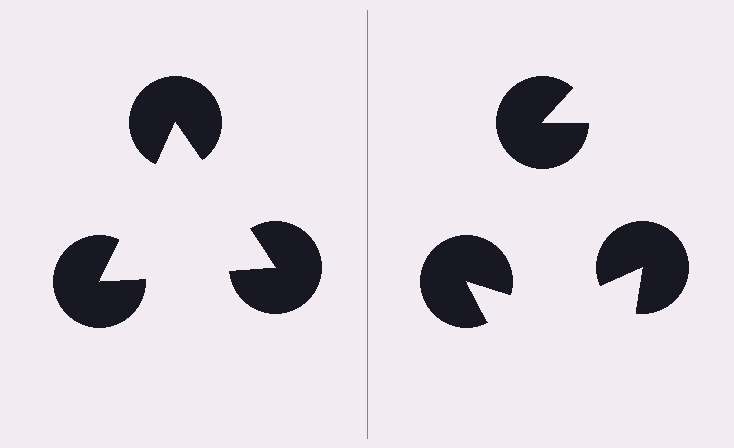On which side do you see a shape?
An illusory triangle appears on the left side. On the right side the wedge cuts are rotated, so no coherent shape forms.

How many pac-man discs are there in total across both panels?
6 — 3 on each side.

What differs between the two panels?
The pac-man discs are positioned identically on both sides; only the wedge orientations differ. On the left they align to a triangle; on the right they are misaligned.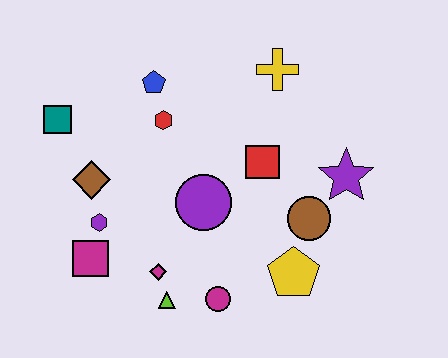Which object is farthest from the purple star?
The teal square is farthest from the purple star.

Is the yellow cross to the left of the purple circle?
No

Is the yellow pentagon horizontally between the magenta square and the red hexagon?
No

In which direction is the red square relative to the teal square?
The red square is to the right of the teal square.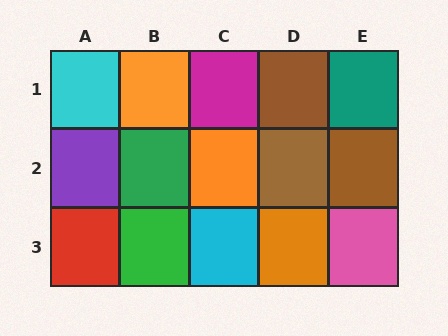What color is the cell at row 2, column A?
Purple.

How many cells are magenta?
1 cell is magenta.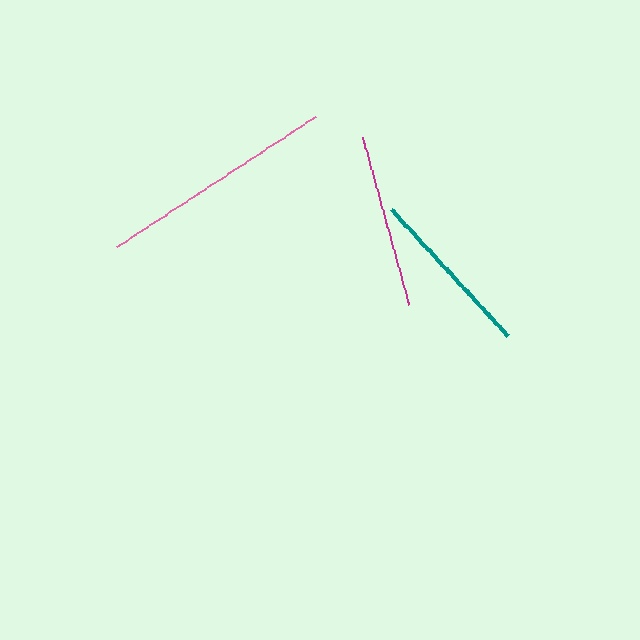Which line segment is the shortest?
The teal line is the shortest at approximately 172 pixels.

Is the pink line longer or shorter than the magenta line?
The pink line is longer than the magenta line.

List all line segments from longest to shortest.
From longest to shortest: pink, magenta, teal.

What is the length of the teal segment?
The teal segment is approximately 172 pixels long.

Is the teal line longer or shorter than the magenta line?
The magenta line is longer than the teal line.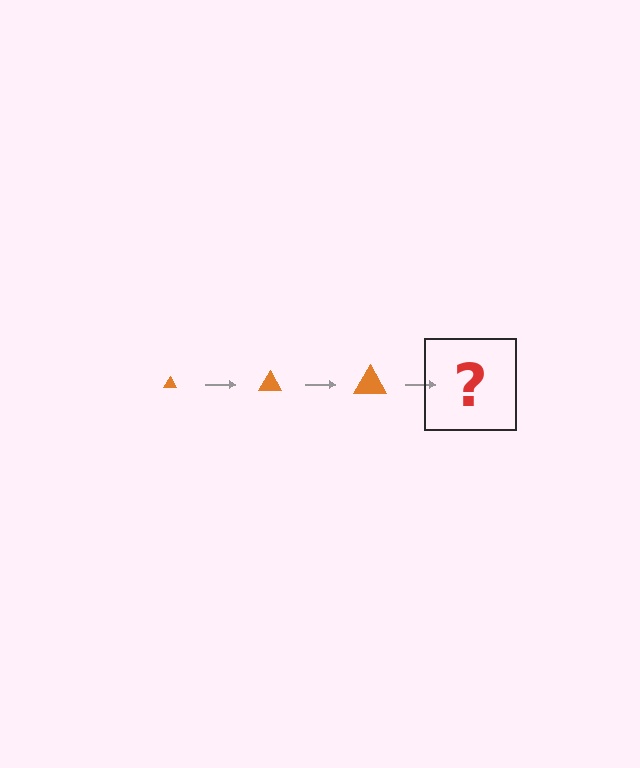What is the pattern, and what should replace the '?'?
The pattern is that the triangle gets progressively larger each step. The '?' should be an orange triangle, larger than the previous one.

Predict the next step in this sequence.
The next step is an orange triangle, larger than the previous one.